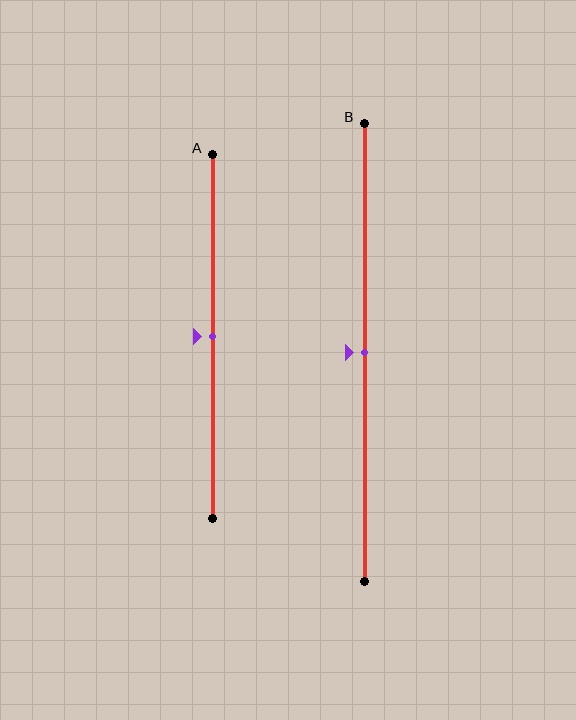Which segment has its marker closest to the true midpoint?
Segment A has its marker closest to the true midpoint.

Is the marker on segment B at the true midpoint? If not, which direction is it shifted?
Yes, the marker on segment B is at the true midpoint.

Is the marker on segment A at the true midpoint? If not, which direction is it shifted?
Yes, the marker on segment A is at the true midpoint.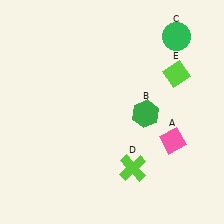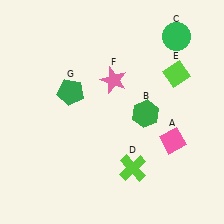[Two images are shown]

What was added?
A pink star (F), a green pentagon (G) were added in Image 2.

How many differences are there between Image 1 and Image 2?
There are 2 differences between the two images.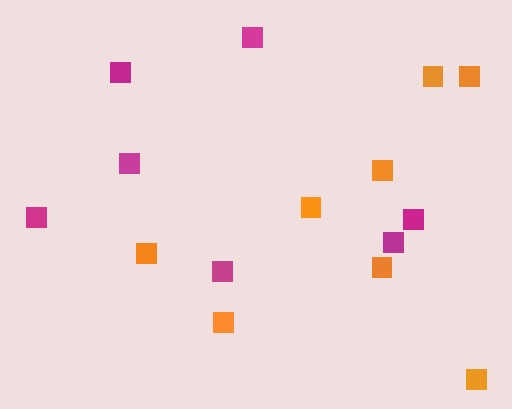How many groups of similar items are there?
There are 2 groups: one group of orange squares (8) and one group of magenta squares (7).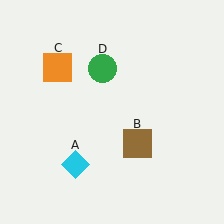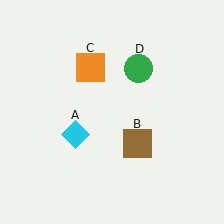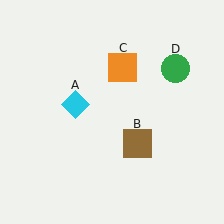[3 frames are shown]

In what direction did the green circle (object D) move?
The green circle (object D) moved right.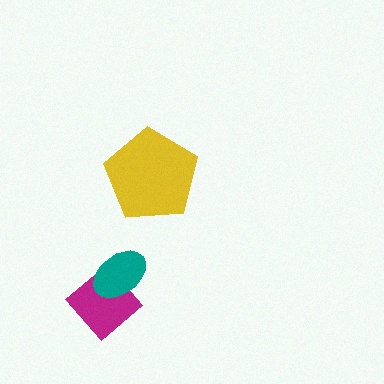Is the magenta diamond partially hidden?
Yes, it is partially covered by another shape.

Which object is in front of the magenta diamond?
The teal ellipse is in front of the magenta diamond.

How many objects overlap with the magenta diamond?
1 object overlaps with the magenta diamond.